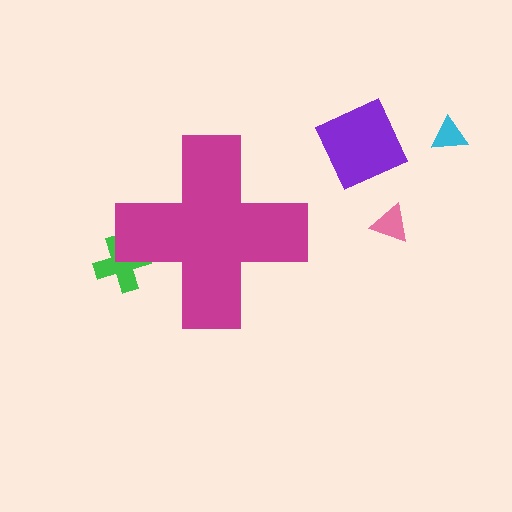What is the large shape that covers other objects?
A magenta cross.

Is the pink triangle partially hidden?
No, the pink triangle is fully visible.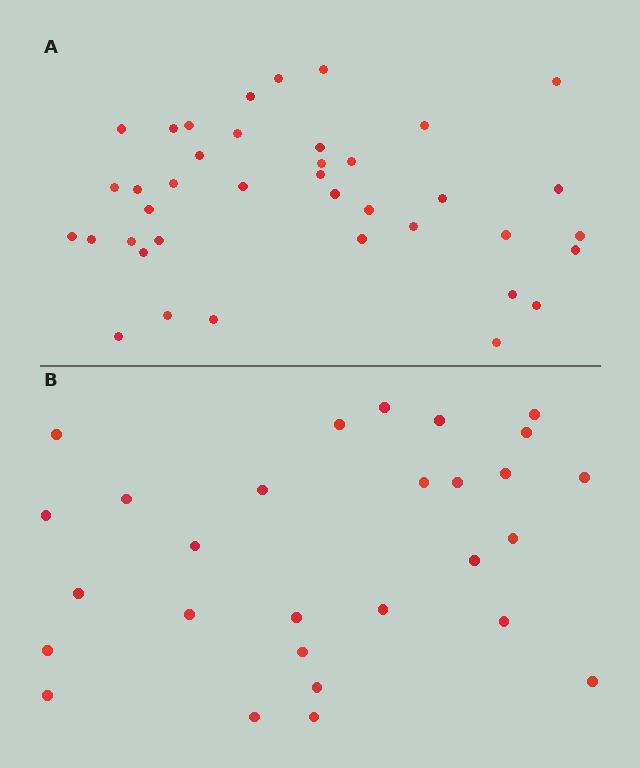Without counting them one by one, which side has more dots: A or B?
Region A (the top region) has more dots.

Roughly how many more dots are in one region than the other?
Region A has roughly 12 or so more dots than region B.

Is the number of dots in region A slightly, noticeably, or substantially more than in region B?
Region A has noticeably more, but not dramatically so. The ratio is roughly 1.4 to 1.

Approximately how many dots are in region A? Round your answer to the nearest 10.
About 40 dots. (The exact count is 39, which rounds to 40.)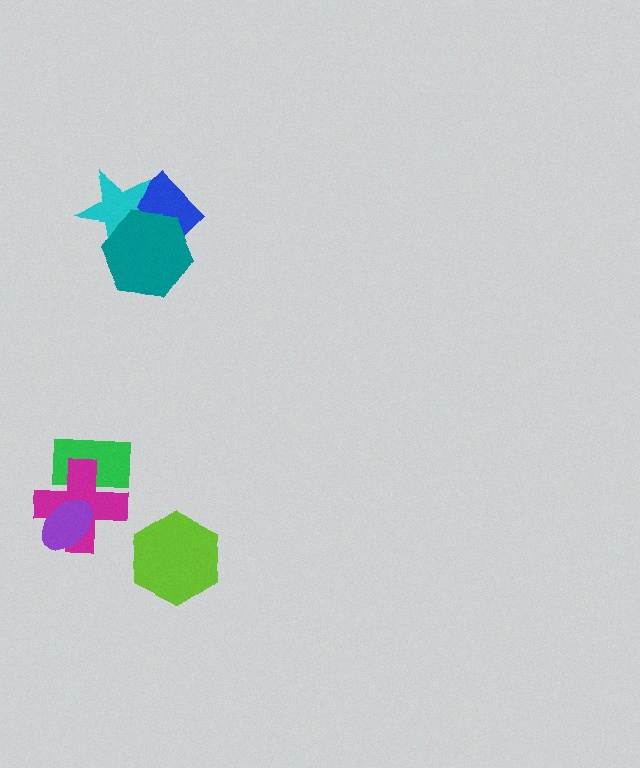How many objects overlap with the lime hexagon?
0 objects overlap with the lime hexagon.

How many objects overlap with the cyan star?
2 objects overlap with the cyan star.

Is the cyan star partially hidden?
Yes, it is partially covered by another shape.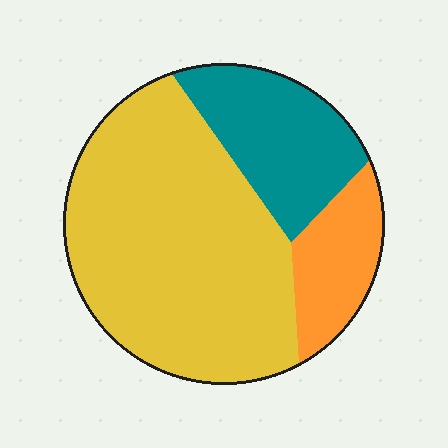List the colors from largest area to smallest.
From largest to smallest: yellow, teal, orange.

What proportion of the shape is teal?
Teal takes up about one fifth (1/5) of the shape.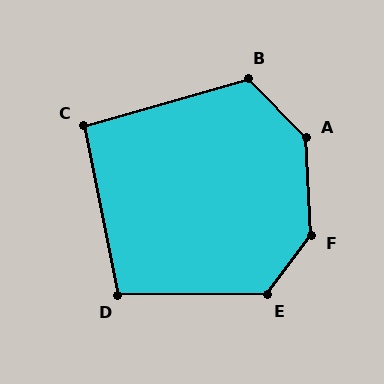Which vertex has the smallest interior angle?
C, at approximately 95 degrees.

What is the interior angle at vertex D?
Approximately 101 degrees (obtuse).